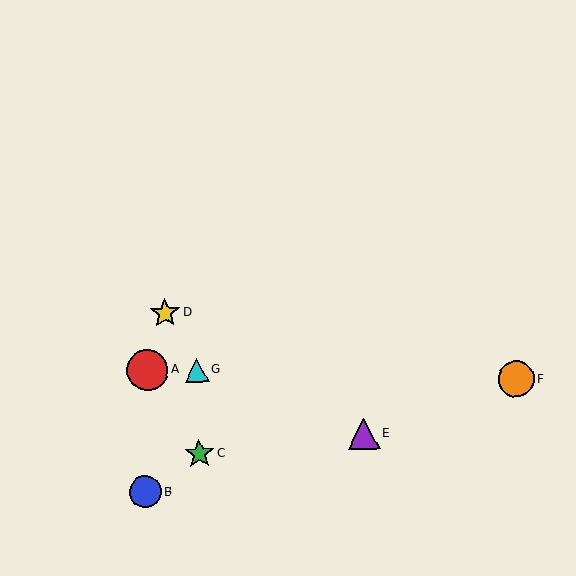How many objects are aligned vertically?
2 objects (C, G) are aligned vertically.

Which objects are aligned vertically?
Objects C, G are aligned vertically.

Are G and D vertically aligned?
No, G is at x≈197 and D is at x≈165.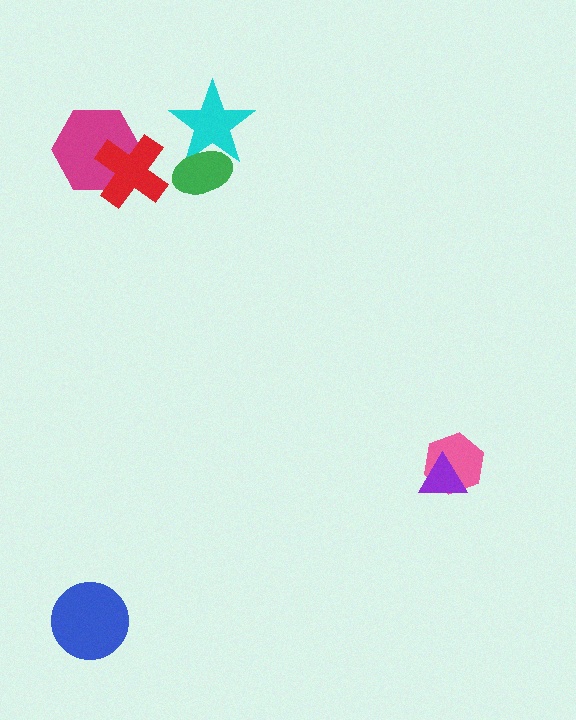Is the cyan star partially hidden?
Yes, it is partially covered by another shape.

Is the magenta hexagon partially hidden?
Yes, it is partially covered by another shape.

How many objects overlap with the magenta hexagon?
1 object overlaps with the magenta hexagon.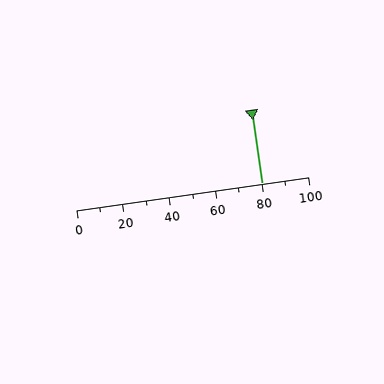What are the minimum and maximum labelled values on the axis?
The axis runs from 0 to 100.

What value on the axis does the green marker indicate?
The marker indicates approximately 80.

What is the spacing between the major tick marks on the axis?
The major ticks are spaced 20 apart.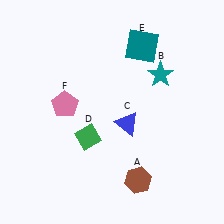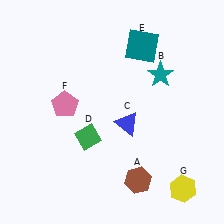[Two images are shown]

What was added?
A yellow hexagon (G) was added in Image 2.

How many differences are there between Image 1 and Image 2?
There is 1 difference between the two images.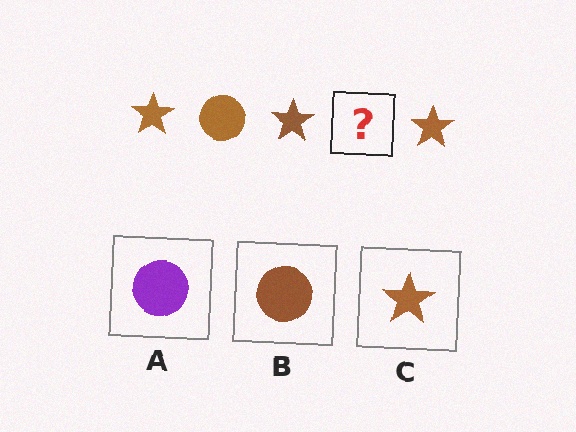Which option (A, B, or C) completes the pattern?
B.